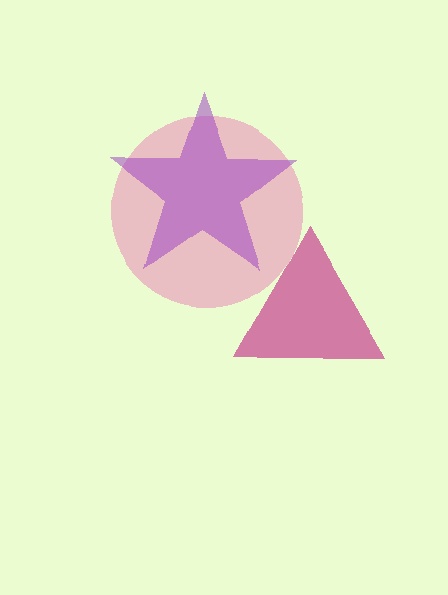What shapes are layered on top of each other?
The layered shapes are: a magenta triangle, a pink circle, a purple star.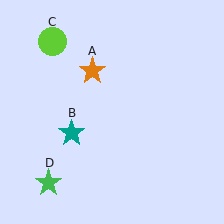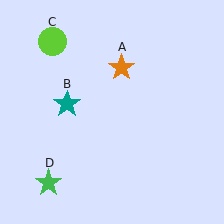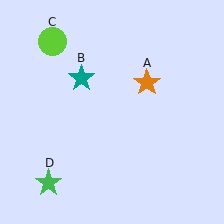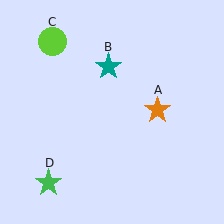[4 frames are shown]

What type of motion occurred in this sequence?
The orange star (object A), teal star (object B) rotated clockwise around the center of the scene.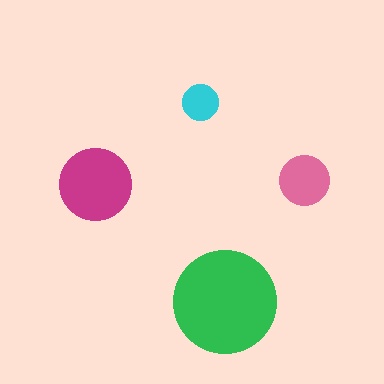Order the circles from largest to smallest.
the green one, the magenta one, the pink one, the cyan one.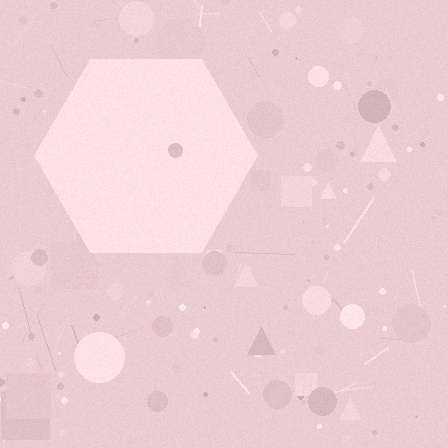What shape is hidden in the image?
A hexagon is hidden in the image.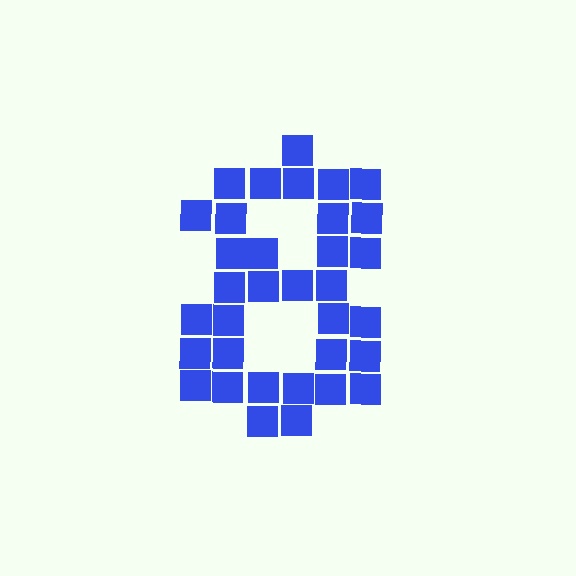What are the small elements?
The small elements are squares.